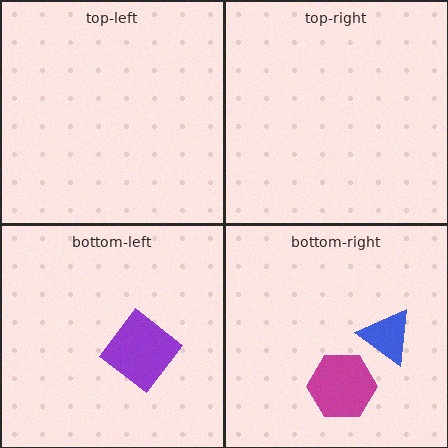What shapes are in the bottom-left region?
The purple diamond.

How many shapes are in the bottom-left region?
1.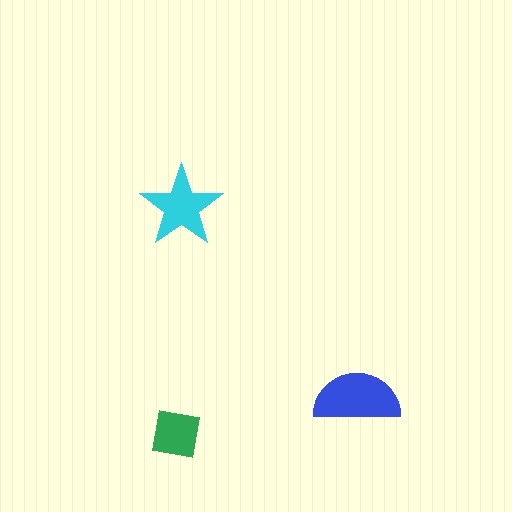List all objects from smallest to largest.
The green square, the cyan star, the blue semicircle.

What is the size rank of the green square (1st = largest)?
3rd.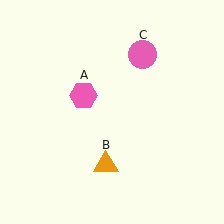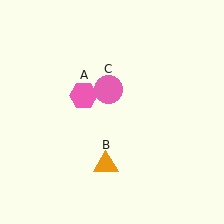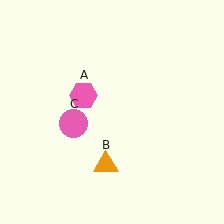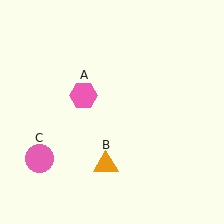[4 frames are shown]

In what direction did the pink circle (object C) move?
The pink circle (object C) moved down and to the left.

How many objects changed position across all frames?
1 object changed position: pink circle (object C).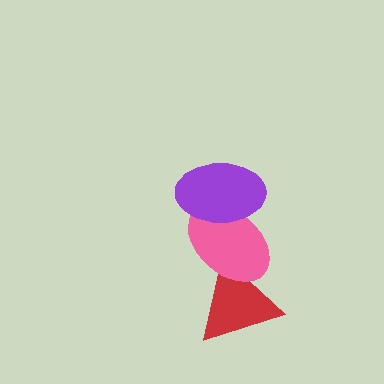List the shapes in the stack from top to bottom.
From top to bottom: the purple ellipse, the pink ellipse, the red triangle.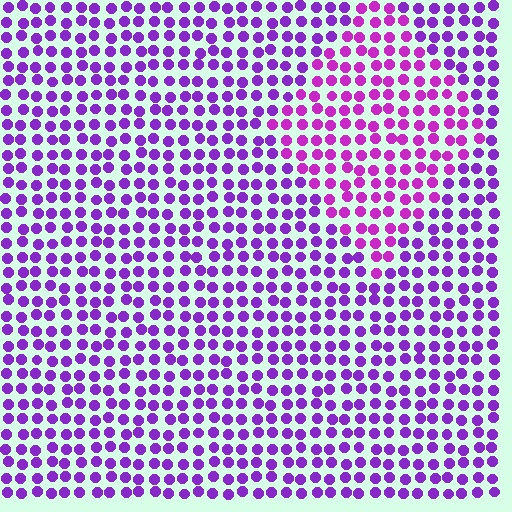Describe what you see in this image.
The image is filled with small purple elements in a uniform arrangement. A diamond-shaped region is visible where the elements are tinted to a slightly different hue, forming a subtle color boundary.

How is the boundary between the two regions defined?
The boundary is defined purely by a slight shift in hue (about 25 degrees). Spacing, size, and orientation are identical on both sides.